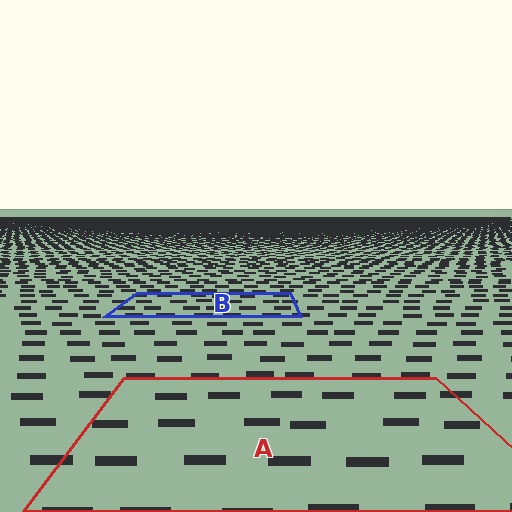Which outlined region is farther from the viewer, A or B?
Region B is farther from the viewer — the texture elements inside it appear smaller and more densely packed.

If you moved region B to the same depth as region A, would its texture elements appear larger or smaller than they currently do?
They would appear larger. At a closer depth, the same texture elements are projected at a bigger on-screen size.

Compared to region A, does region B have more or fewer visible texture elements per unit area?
Region B has more texture elements per unit area — they are packed more densely because it is farther away.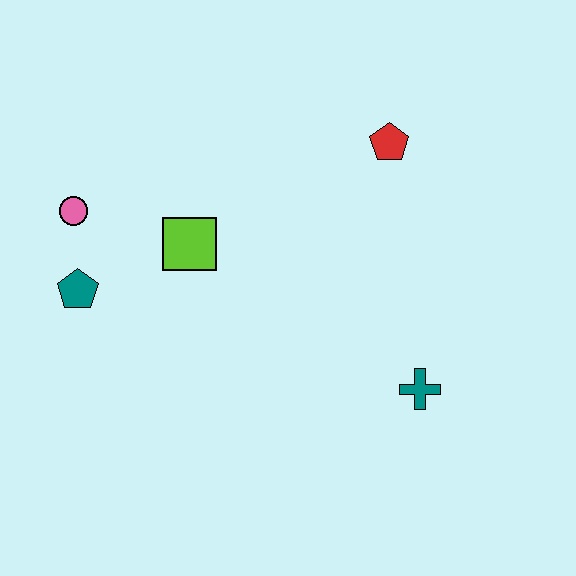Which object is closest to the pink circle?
The teal pentagon is closest to the pink circle.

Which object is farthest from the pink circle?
The teal cross is farthest from the pink circle.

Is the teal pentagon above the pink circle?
No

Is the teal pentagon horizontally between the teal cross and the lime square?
No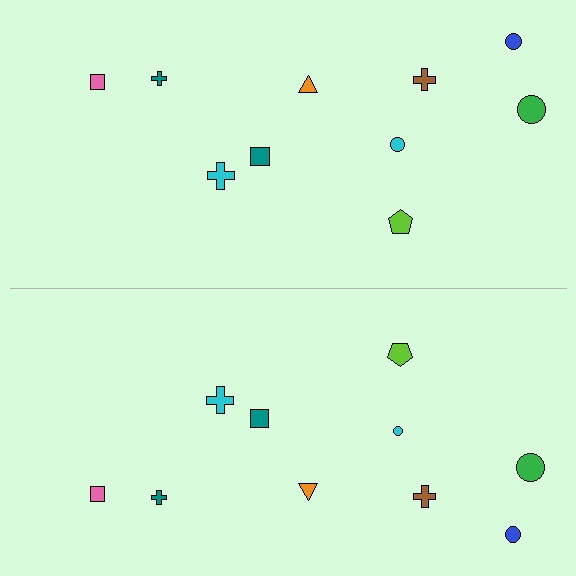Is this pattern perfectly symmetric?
No, the pattern is not perfectly symmetric. The cyan circle on the bottom side has a different size than its mirror counterpart.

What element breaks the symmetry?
The cyan circle on the bottom side has a different size than its mirror counterpart.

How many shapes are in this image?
There are 20 shapes in this image.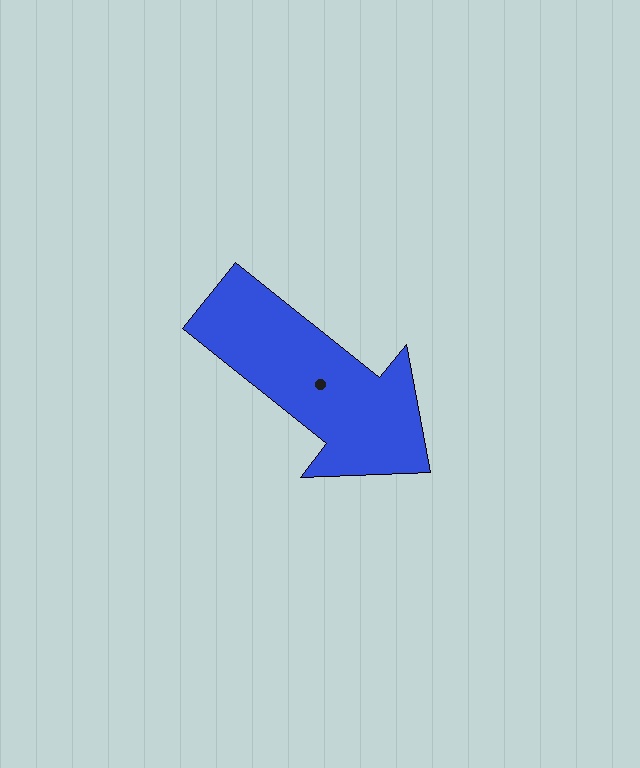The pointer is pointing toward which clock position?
Roughly 4 o'clock.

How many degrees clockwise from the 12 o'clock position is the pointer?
Approximately 129 degrees.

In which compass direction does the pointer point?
Southeast.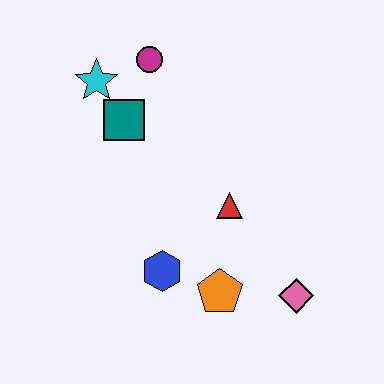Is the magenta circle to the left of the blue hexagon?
Yes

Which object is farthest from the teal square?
The pink diamond is farthest from the teal square.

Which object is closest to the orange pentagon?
The blue hexagon is closest to the orange pentagon.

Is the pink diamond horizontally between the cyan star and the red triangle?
No